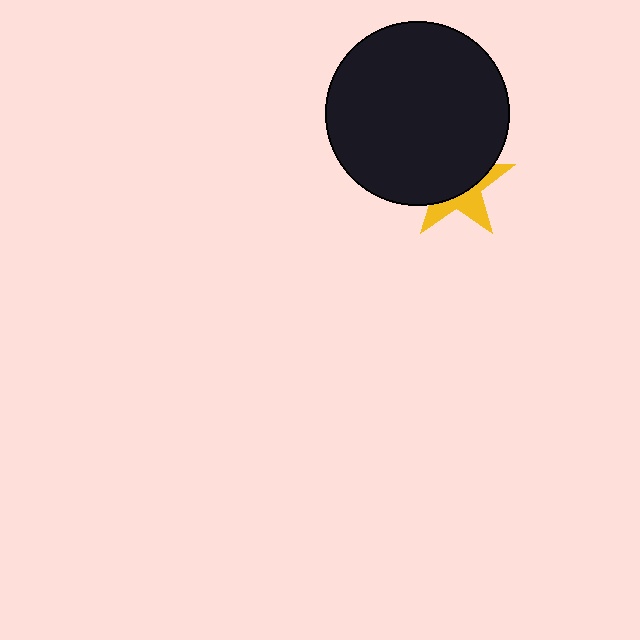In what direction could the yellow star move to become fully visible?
The yellow star could move down. That would shift it out from behind the black circle entirely.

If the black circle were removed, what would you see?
You would see the complete yellow star.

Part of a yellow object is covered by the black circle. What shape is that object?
It is a star.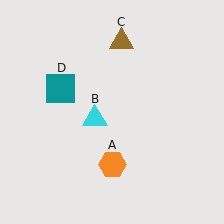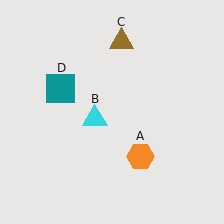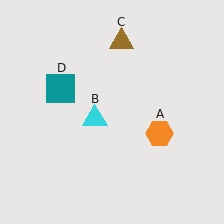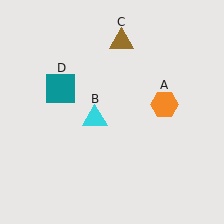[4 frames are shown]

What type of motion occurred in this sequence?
The orange hexagon (object A) rotated counterclockwise around the center of the scene.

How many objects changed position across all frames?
1 object changed position: orange hexagon (object A).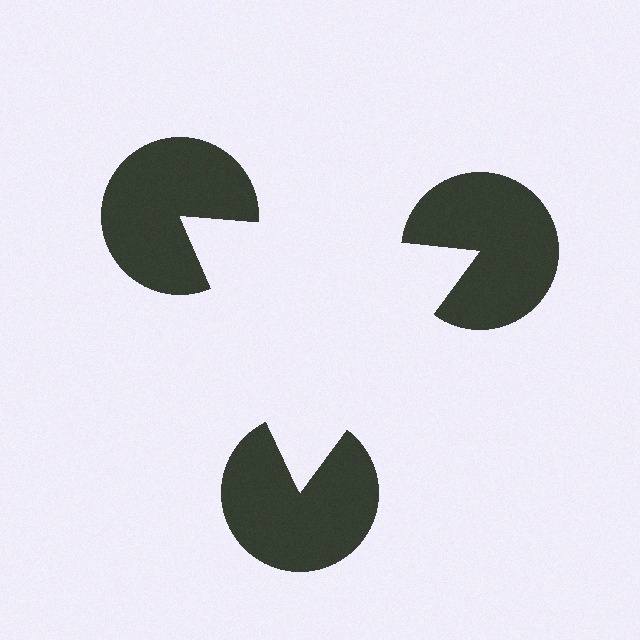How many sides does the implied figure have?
3 sides.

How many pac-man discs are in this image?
There are 3 — one at each vertex of the illusory triangle.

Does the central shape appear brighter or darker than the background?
It typically appears slightly brighter than the background, even though no actual brightness change is drawn.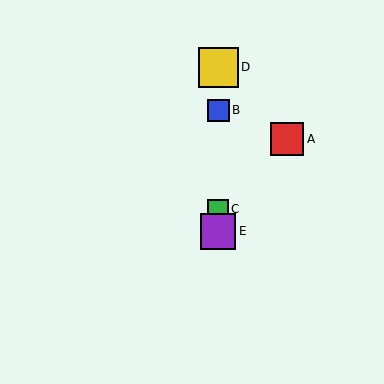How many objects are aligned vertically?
4 objects (B, C, D, E) are aligned vertically.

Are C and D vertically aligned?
Yes, both are at x≈218.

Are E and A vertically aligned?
No, E is at x≈218 and A is at x≈287.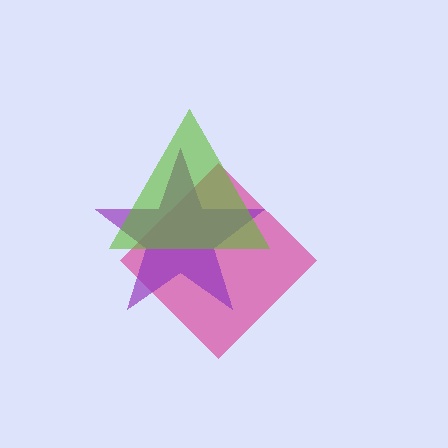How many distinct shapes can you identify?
There are 3 distinct shapes: a magenta diamond, a purple star, a lime triangle.